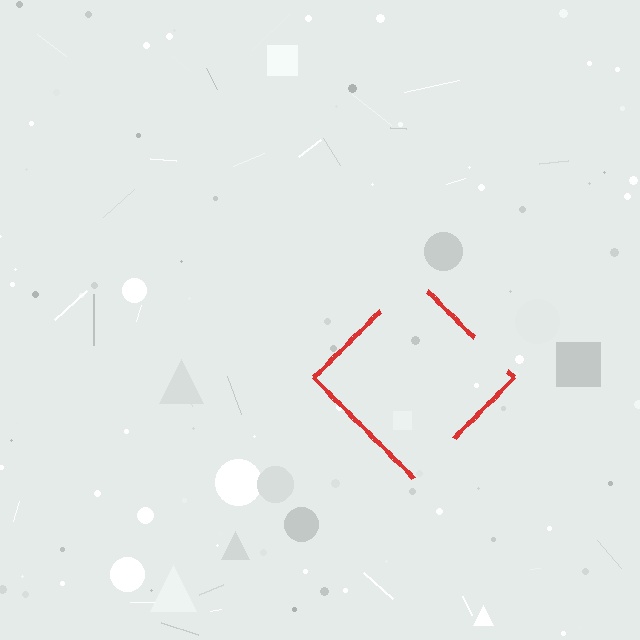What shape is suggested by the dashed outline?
The dashed outline suggests a diamond.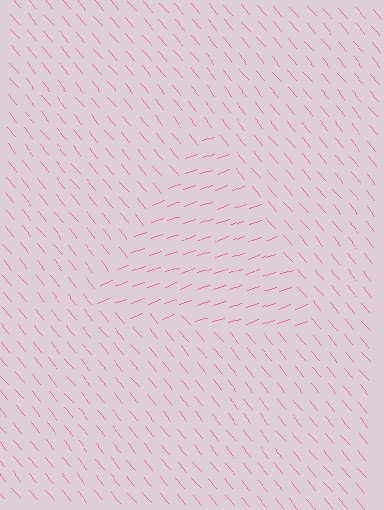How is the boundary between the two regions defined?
The boundary is defined purely by a change in line orientation (approximately 69 degrees difference). All lines are the same color and thickness.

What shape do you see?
I see a triangle.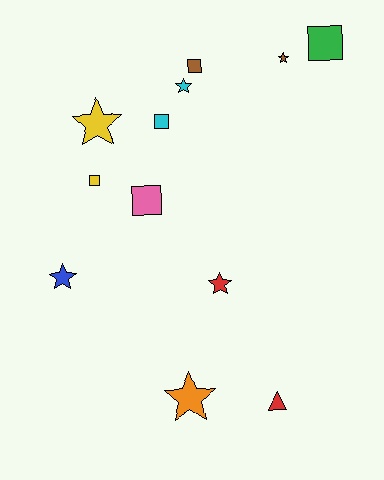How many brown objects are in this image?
There are 2 brown objects.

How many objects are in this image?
There are 12 objects.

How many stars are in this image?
There are 6 stars.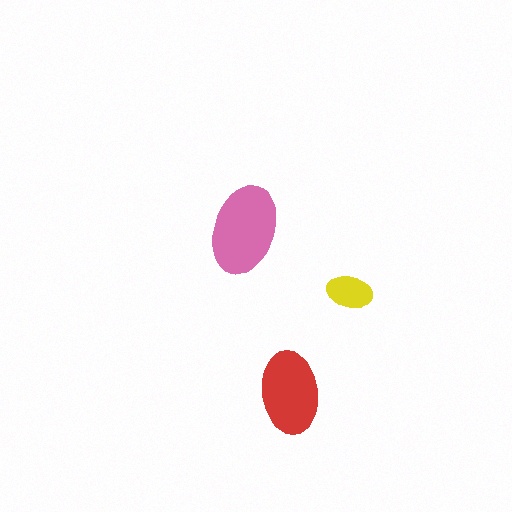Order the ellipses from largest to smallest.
the pink one, the red one, the yellow one.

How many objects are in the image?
There are 3 objects in the image.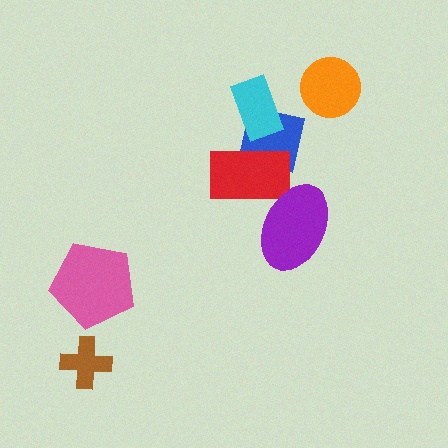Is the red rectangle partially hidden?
Yes, it is partially covered by another shape.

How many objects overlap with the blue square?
2 objects overlap with the blue square.